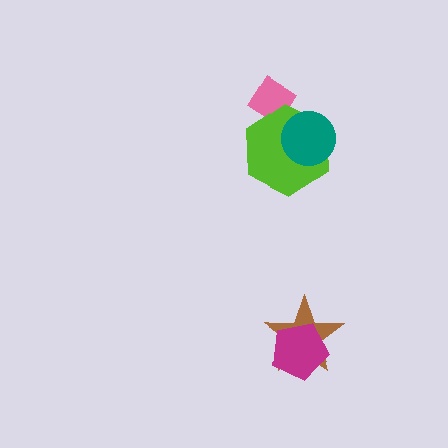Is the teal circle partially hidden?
No, no other shape covers it.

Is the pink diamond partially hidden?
Yes, it is partially covered by another shape.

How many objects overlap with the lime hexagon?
2 objects overlap with the lime hexagon.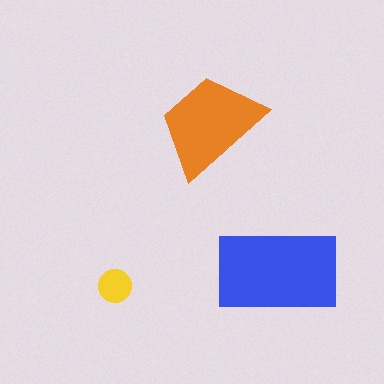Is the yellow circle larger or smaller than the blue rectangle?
Smaller.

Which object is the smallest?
The yellow circle.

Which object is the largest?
The blue rectangle.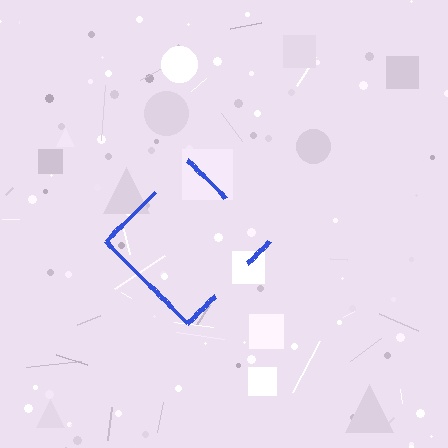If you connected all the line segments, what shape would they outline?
They would outline a diamond.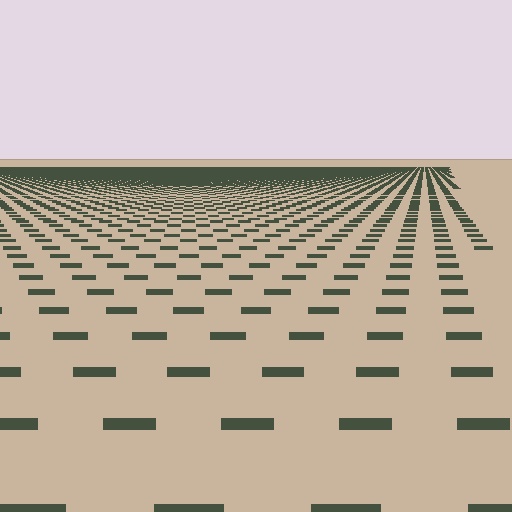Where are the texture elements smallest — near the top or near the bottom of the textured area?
Near the top.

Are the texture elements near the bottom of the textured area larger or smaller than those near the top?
Larger. Near the bottom, elements are closer to the viewer and appear at a bigger on-screen size.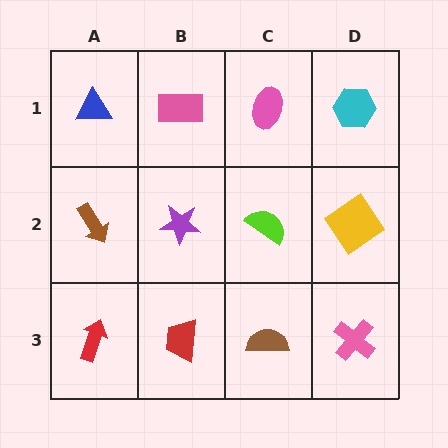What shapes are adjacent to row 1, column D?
A yellow diamond (row 2, column D), a pink ellipse (row 1, column C).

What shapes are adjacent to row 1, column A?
A brown arrow (row 2, column A), a pink rectangle (row 1, column B).